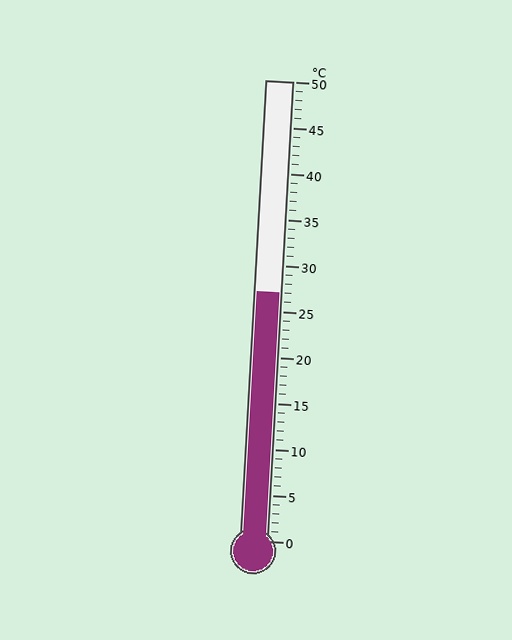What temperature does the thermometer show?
The thermometer shows approximately 27°C.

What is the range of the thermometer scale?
The thermometer scale ranges from 0°C to 50°C.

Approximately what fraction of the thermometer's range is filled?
The thermometer is filled to approximately 55% of its range.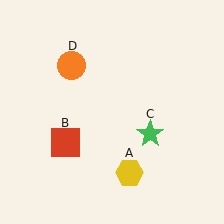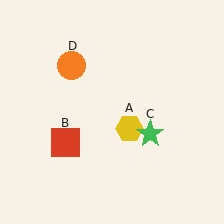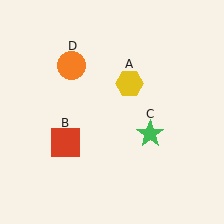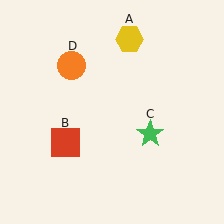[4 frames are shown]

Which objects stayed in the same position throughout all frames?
Red square (object B) and green star (object C) and orange circle (object D) remained stationary.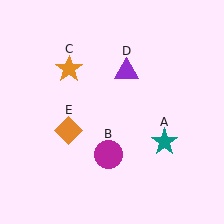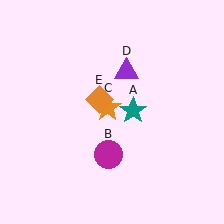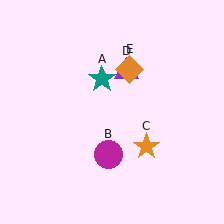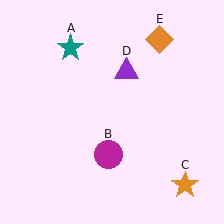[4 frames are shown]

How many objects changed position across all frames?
3 objects changed position: teal star (object A), orange star (object C), orange diamond (object E).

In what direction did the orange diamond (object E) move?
The orange diamond (object E) moved up and to the right.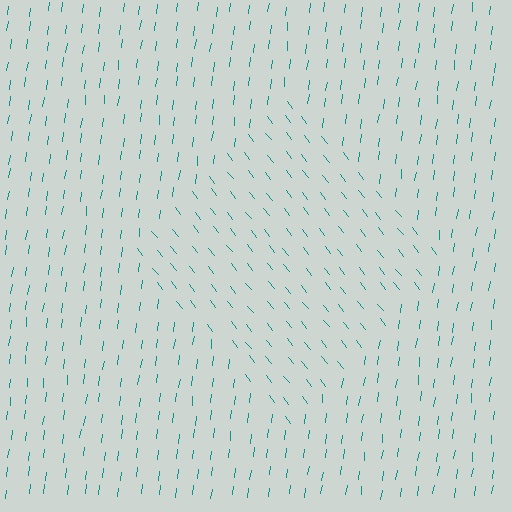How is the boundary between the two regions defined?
The boundary is defined purely by a change in line orientation (approximately 45 degrees difference). All lines are the same color and thickness.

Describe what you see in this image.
The image is filled with small teal line segments. A diamond region in the image has lines oriented differently from the surrounding lines, creating a visible texture boundary.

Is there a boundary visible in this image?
Yes, there is a texture boundary formed by a change in line orientation.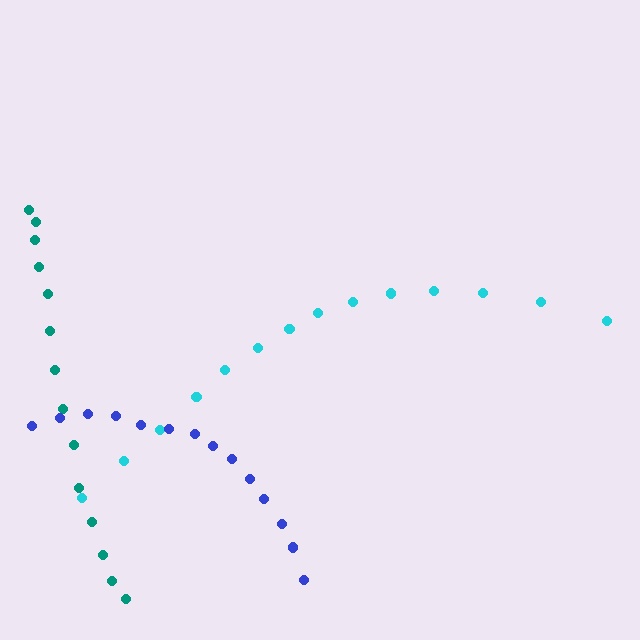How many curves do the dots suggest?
There are 3 distinct paths.